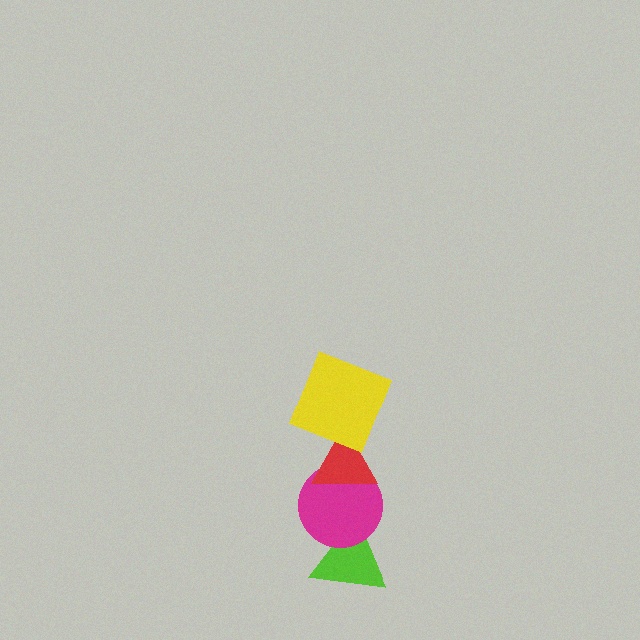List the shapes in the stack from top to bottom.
From top to bottom: the yellow square, the red triangle, the magenta circle, the lime triangle.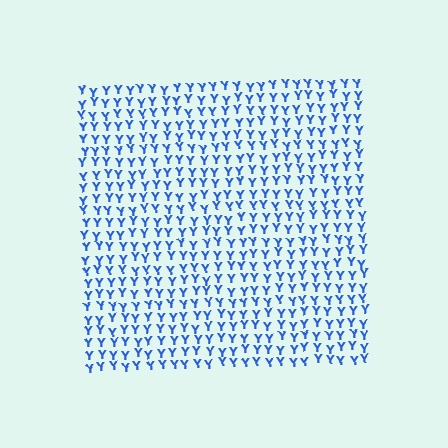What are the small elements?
The small elements are letter Y's.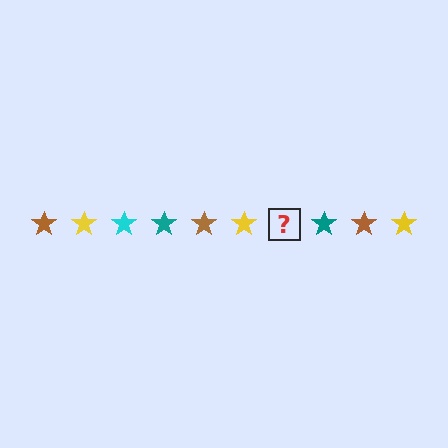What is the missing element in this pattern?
The missing element is a cyan star.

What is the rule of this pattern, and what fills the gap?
The rule is that the pattern cycles through brown, yellow, cyan, teal stars. The gap should be filled with a cyan star.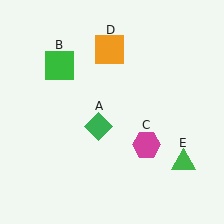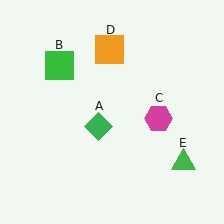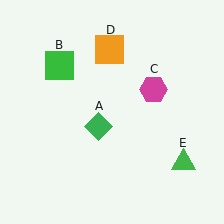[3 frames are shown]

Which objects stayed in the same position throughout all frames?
Green diamond (object A) and green square (object B) and orange square (object D) and green triangle (object E) remained stationary.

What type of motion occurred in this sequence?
The magenta hexagon (object C) rotated counterclockwise around the center of the scene.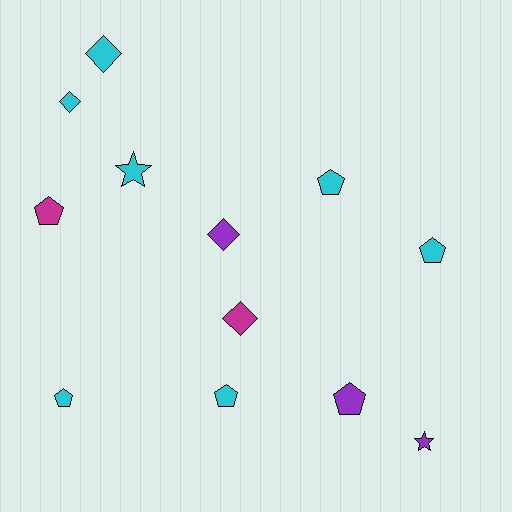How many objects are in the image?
There are 12 objects.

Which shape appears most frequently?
Pentagon, with 6 objects.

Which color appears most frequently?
Cyan, with 7 objects.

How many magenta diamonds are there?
There is 1 magenta diamond.